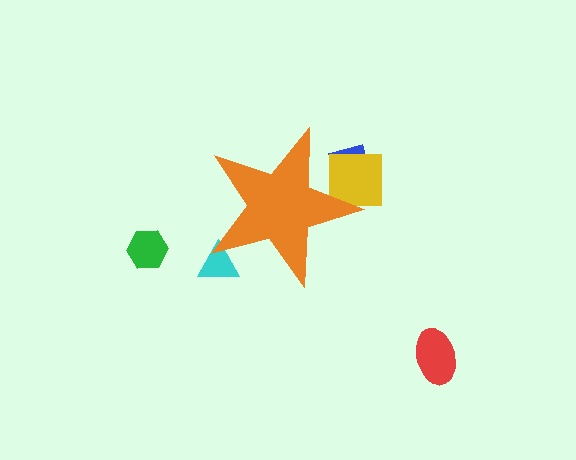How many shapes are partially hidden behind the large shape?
3 shapes are partially hidden.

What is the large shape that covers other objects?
An orange star.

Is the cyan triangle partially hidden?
Yes, the cyan triangle is partially hidden behind the orange star.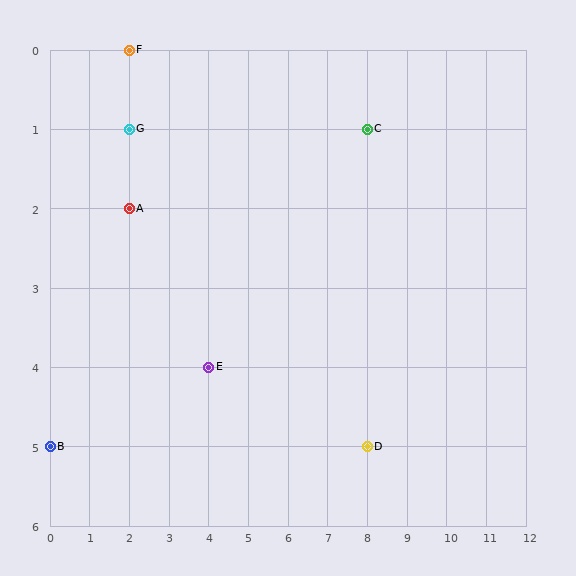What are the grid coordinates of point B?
Point B is at grid coordinates (0, 5).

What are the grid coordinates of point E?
Point E is at grid coordinates (4, 4).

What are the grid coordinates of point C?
Point C is at grid coordinates (8, 1).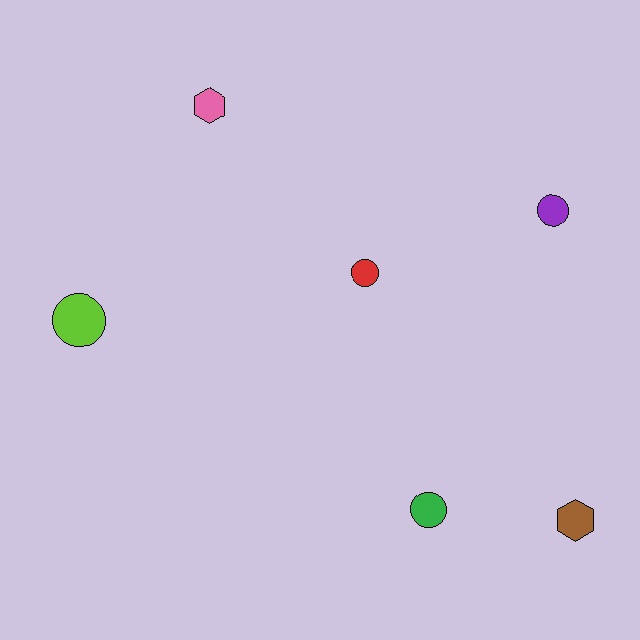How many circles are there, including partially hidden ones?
There are 4 circles.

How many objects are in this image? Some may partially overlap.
There are 6 objects.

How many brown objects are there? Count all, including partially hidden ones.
There is 1 brown object.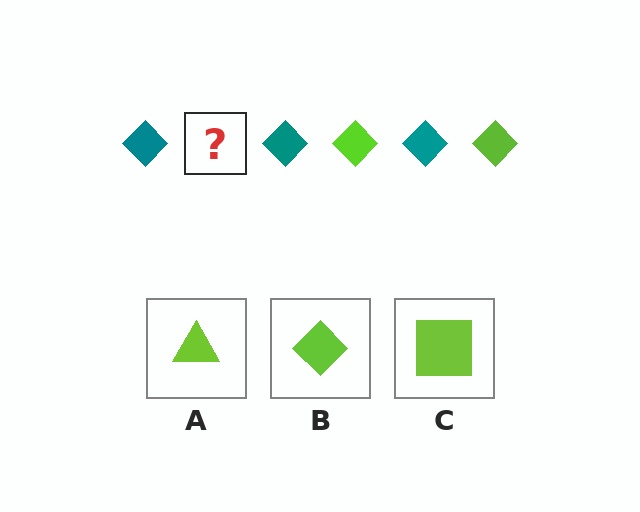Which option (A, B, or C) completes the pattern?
B.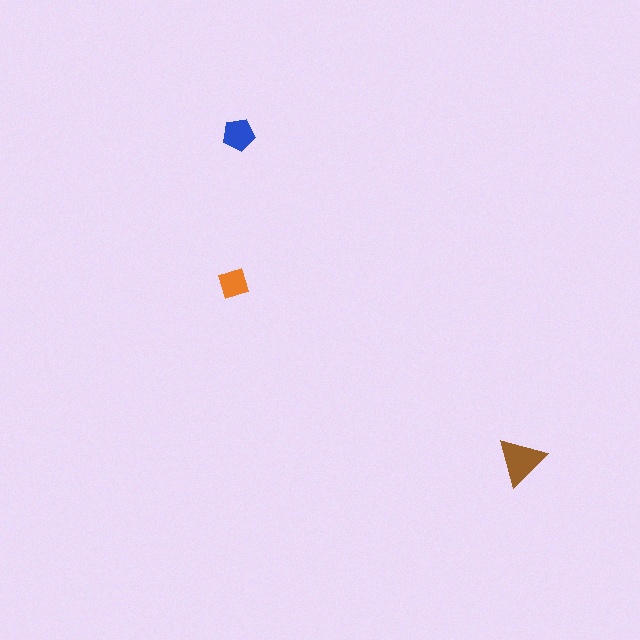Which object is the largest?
The brown triangle.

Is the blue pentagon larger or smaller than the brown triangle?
Smaller.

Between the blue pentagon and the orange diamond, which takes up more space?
The blue pentagon.